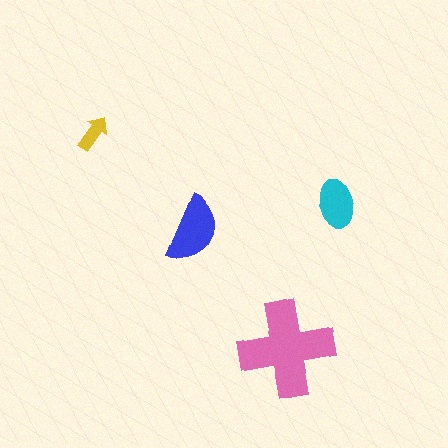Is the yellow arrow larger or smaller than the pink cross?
Smaller.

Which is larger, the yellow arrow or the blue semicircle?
The blue semicircle.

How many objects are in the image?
There are 4 objects in the image.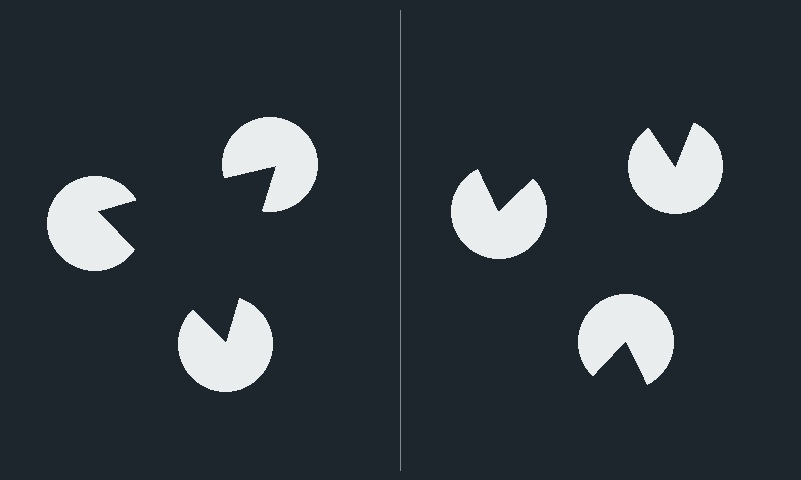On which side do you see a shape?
An illusory triangle appears on the left side. On the right side the wedge cuts are rotated, so no coherent shape forms.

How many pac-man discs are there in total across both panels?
6 — 3 on each side.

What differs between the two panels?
The pac-man discs are positioned identically on both sides; only the wedge orientations differ. On the left they align to a triangle; on the right they are misaligned.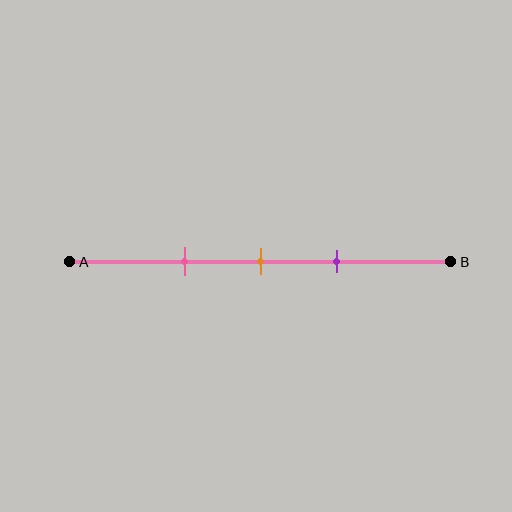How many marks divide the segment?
There are 3 marks dividing the segment.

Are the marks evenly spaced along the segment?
Yes, the marks are approximately evenly spaced.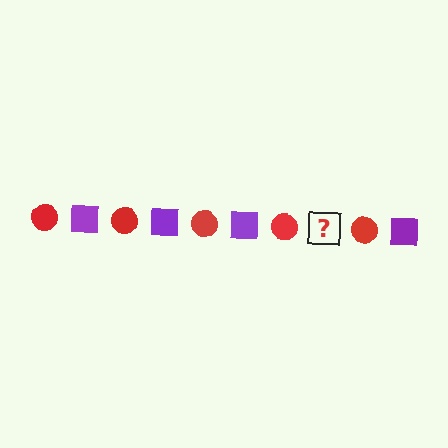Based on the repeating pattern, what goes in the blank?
The blank should be a purple square.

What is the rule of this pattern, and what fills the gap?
The rule is that the pattern alternates between red circle and purple square. The gap should be filled with a purple square.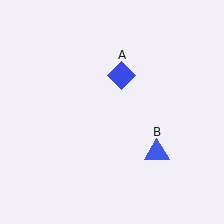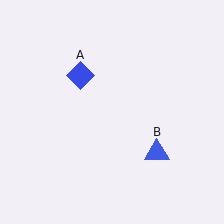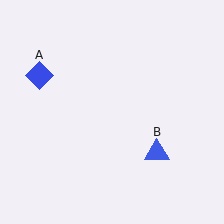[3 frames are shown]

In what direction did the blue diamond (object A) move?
The blue diamond (object A) moved left.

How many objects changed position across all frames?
1 object changed position: blue diamond (object A).